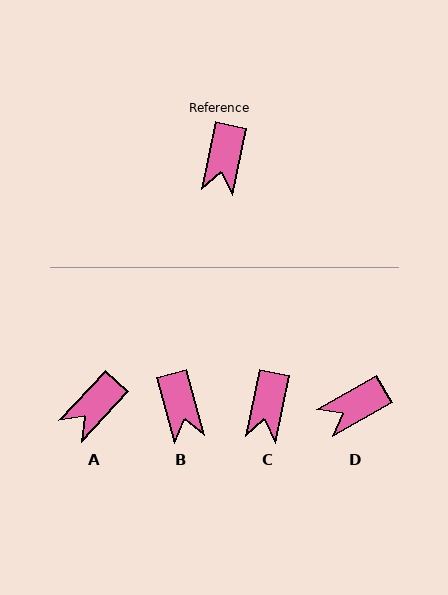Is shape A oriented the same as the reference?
No, it is off by about 31 degrees.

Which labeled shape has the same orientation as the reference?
C.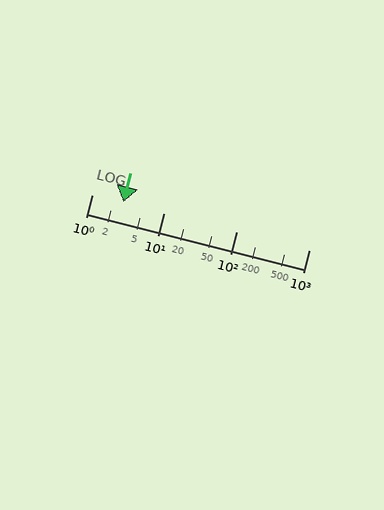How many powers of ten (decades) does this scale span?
The scale spans 3 decades, from 1 to 1000.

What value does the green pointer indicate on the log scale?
The pointer indicates approximately 2.7.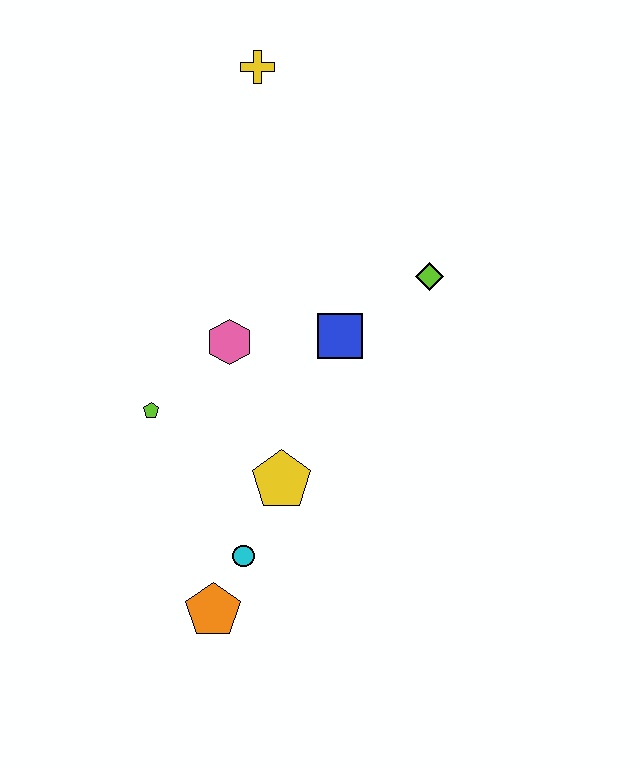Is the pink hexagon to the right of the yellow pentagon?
No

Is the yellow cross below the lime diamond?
No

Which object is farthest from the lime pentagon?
The yellow cross is farthest from the lime pentagon.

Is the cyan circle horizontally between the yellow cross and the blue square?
No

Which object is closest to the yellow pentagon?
The cyan circle is closest to the yellow pentagon.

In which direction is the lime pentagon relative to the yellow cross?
The lime pentagon is below the yellow cross.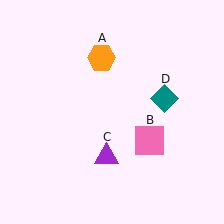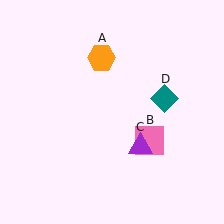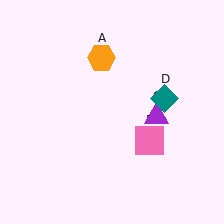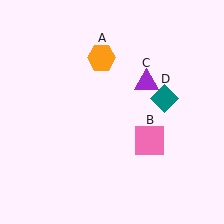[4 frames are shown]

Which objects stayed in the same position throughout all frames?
Orange hexagon (object A) and pink square (object B) and teal diamond (object D) remained stationary.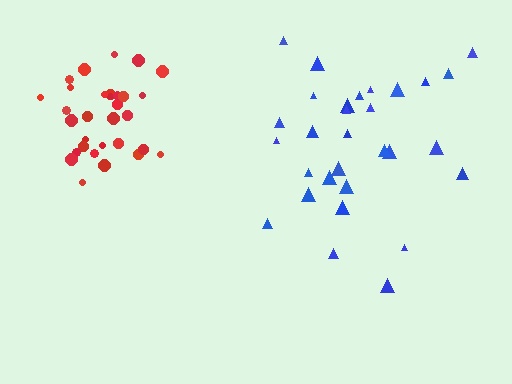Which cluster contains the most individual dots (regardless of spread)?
Red (31).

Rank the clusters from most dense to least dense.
red, blue.